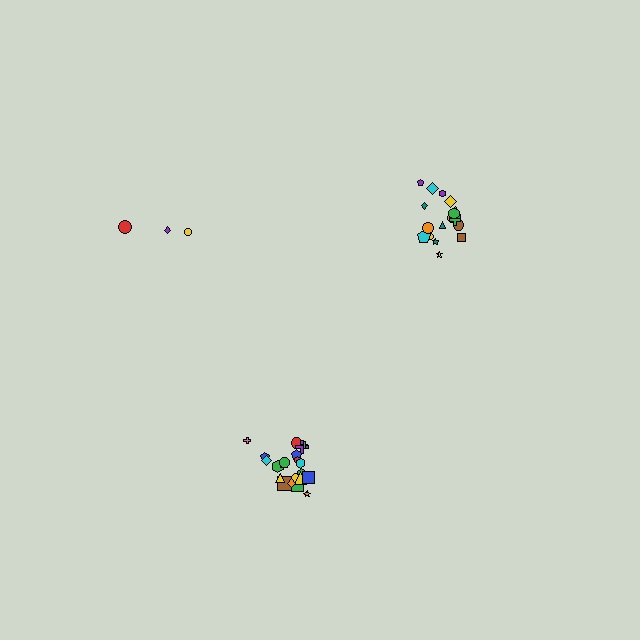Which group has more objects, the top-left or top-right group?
The top-right group.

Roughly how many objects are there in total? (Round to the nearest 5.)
Roughly 45 objects in total.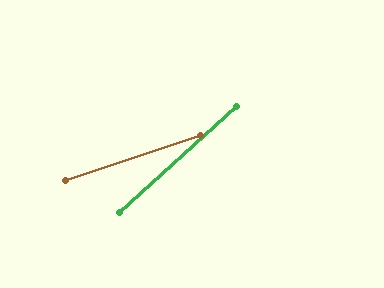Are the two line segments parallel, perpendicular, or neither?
Neither parallel nor perpendicular — they differ by about 24°.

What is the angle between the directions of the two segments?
Approximately 24 degrees.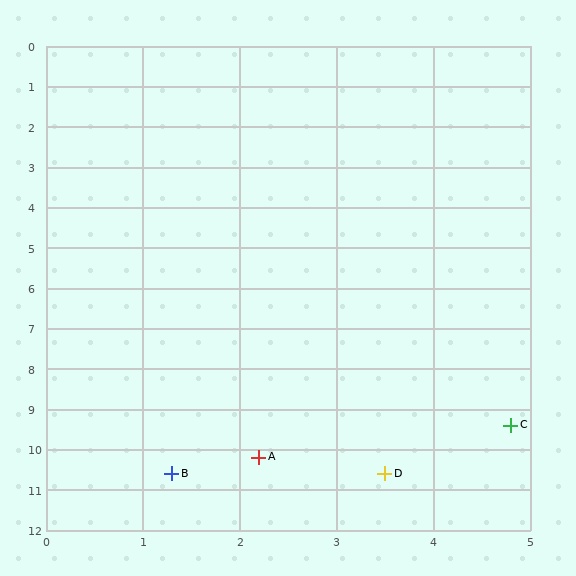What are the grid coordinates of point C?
Point C is at approximately (4.8, 9.4).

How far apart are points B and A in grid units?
Points B and A are about 1.0 grid units apart.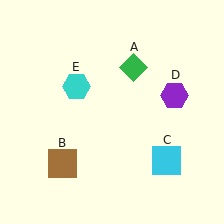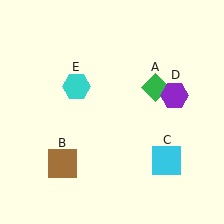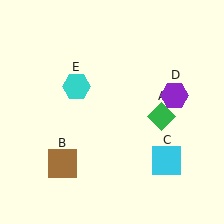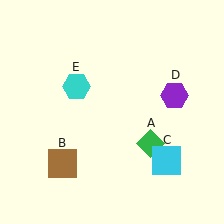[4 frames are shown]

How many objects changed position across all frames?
1 object changed position: green diamond (object A).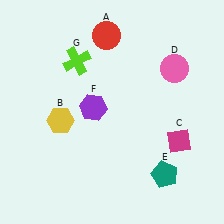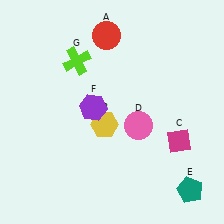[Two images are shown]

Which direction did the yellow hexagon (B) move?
The yellow hexagon (B) moved right.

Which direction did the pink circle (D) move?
The pink circle (D) moved down.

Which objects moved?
The objects that moved are: the yellow hexagon (B), the pink circle (D), the teal pentagon (E).